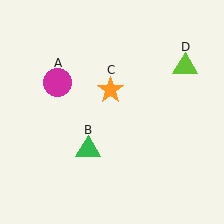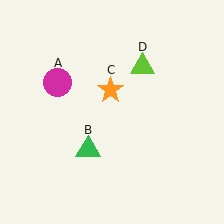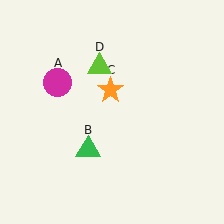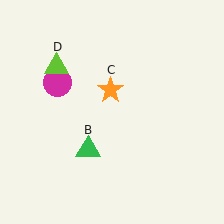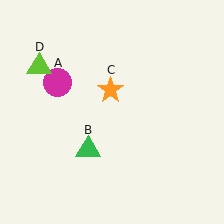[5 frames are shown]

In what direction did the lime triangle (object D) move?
The lime triangle (object D) moved left.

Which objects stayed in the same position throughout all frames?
Magenta circle (object A) and green triangle (object B) and orange star (object C) remained stationary.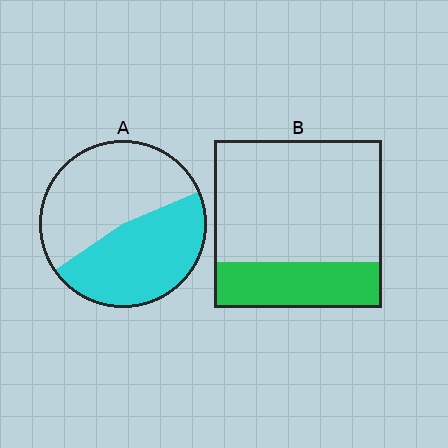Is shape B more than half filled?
No.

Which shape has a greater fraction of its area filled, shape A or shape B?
Shape A.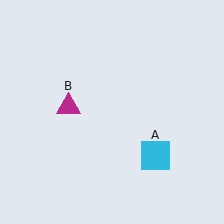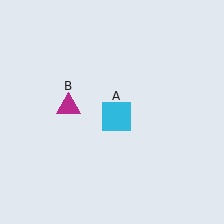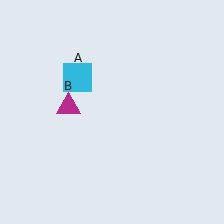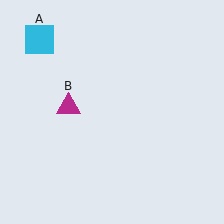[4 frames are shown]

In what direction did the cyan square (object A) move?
The cyan square (object A) moved up and to the left.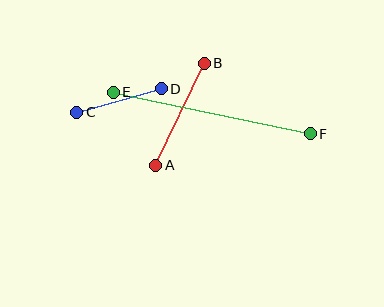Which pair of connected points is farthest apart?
Points E and F are farthest apart.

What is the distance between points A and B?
The distance is approximately 113 pixels.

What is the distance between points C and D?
The distance is approximately 88 pixels.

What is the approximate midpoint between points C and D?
The midpoint is at approximately (119, 101) pixels.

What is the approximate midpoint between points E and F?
The midpoint is at approximately (212, 113) pixels.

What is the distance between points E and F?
The distance is approximately 201 pixels.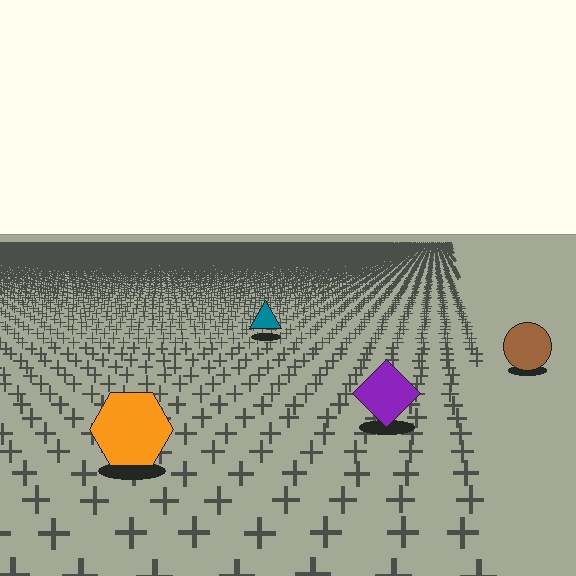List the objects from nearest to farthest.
From nearest to farthest: the orange hexagon, the purple diamond, the brown circle, the teal triangle.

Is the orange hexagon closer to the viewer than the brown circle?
Yes. The orange hexagon is closer — you can tell from the texture gradient: the ground texture is coarser near it.